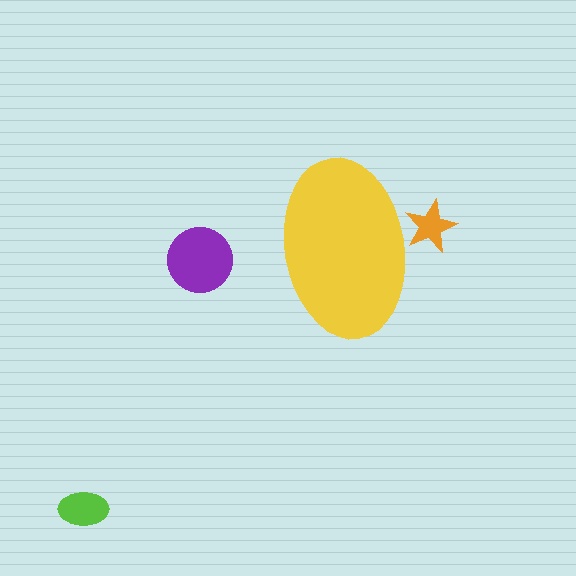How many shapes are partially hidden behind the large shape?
1 shape is partially hidden.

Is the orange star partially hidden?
Yes, the orange star is partially hidden behind the yellow ellipse.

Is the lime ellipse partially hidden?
No, the lime ellipse is fully visible.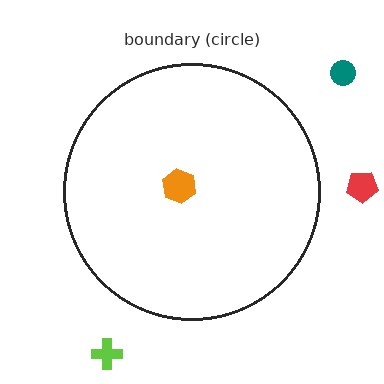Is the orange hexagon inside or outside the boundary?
Inside.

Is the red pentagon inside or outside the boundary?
Outside.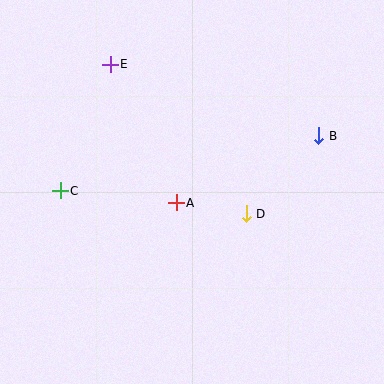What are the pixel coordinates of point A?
Point A is at (176, 203).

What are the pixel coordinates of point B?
Point B is at (319, 136).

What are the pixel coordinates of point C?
Point C is at (60, 191).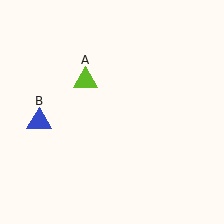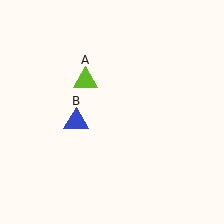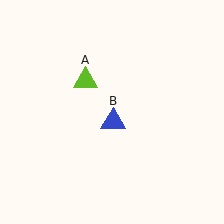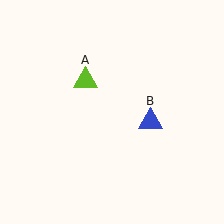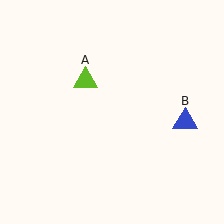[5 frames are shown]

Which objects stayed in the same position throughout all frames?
Lime triangle (object A) remained stationary.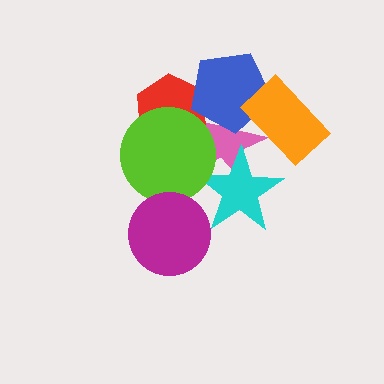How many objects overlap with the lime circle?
4 objects overlap with the lime circle.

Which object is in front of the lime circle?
The magenta circle is in front of the lime circle.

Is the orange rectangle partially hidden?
No, no other shape covers it.